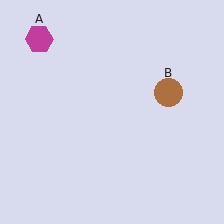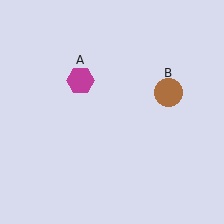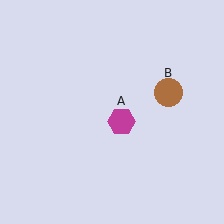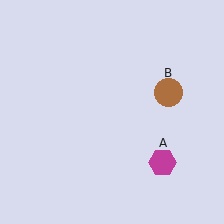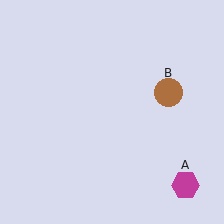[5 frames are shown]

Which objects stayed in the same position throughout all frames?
Brown circle (object B) remained stationary.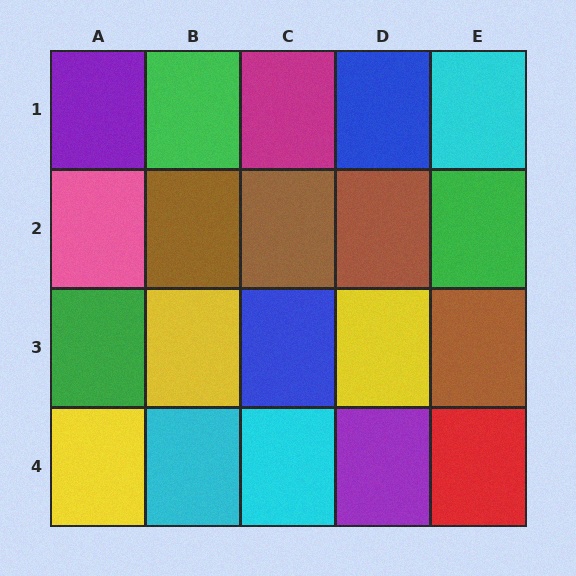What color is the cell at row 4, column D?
Purple.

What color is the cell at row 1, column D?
Blue.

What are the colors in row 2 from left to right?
Pink, brown, brown, brown, green.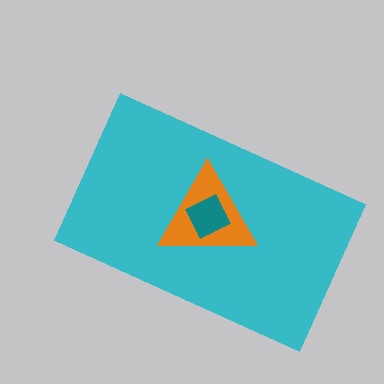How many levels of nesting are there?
3.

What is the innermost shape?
The teal diamond.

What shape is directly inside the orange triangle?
The teal diamond.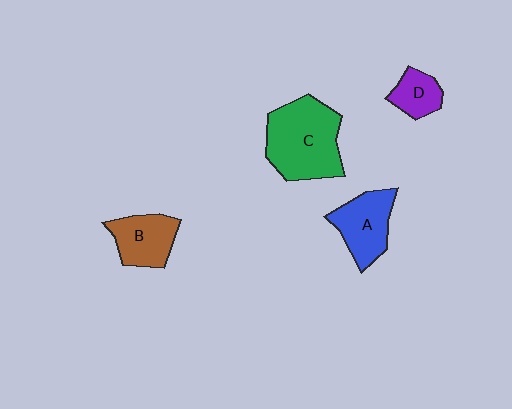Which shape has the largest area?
Shape C (green).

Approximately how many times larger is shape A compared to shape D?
Approximately 1.8 times.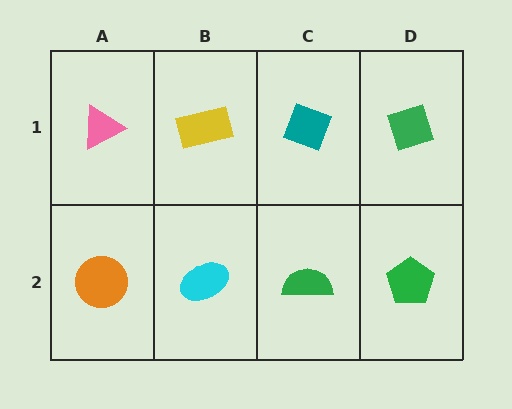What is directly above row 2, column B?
A yellow rectangle.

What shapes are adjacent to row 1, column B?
A cyan ellipse (row 2, column B), a pink triangle (row 1, column A), a teal diamond (row 1, column C).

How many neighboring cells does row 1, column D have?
2.